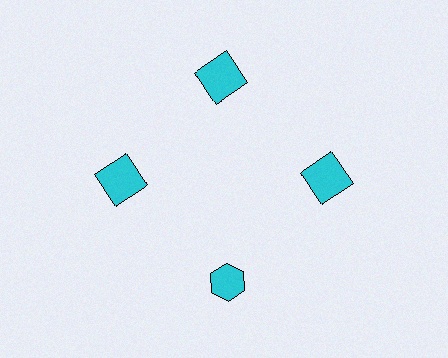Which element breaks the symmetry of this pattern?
The cyan hexagon at roughly the 6 o'clock position breaks the symmetry. All other shapes are cyan squares.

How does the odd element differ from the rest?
It has a different shape: hexagon instead of square.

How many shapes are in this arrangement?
There are 4 shapes arranged in a ring pattern.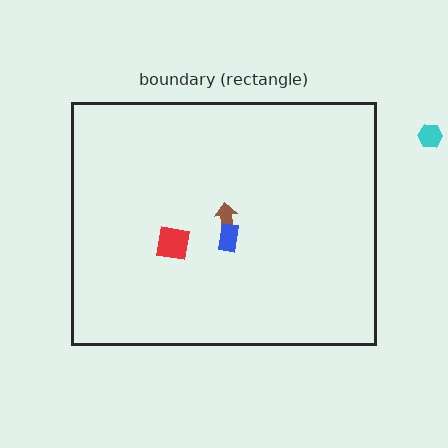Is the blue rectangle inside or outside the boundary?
Inside.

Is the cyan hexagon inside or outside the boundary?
Outside.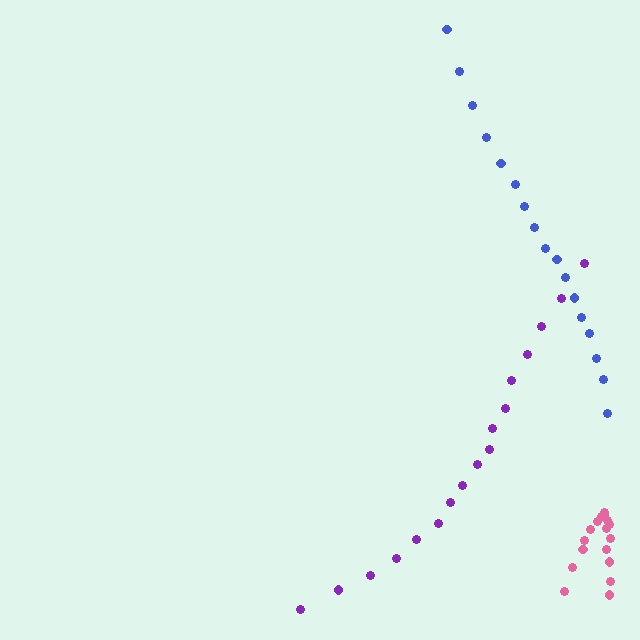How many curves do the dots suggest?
There are 3 distinct paths.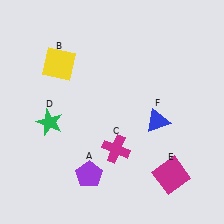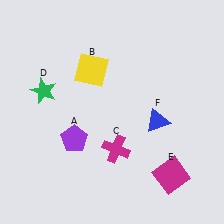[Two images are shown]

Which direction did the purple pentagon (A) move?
The purple pentagon (A) moved up.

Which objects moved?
The objects that moved are: the purple pentagon (A), the yellow square (B), the green star (D).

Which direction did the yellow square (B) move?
The yellow square (B) moved right.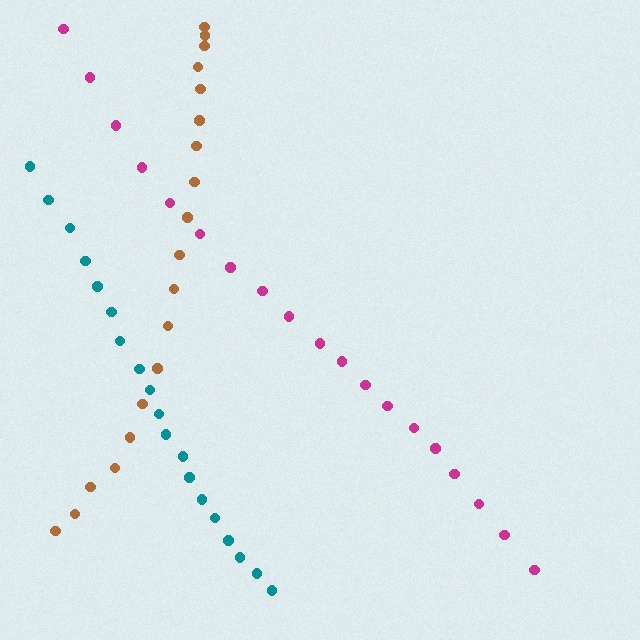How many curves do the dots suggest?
There are 3 distinct paths.